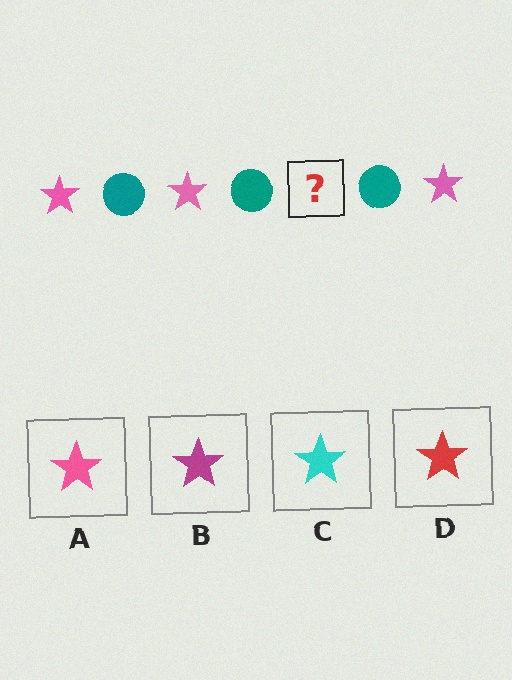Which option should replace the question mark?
Option A.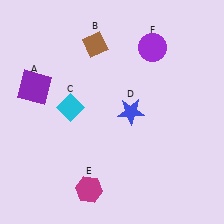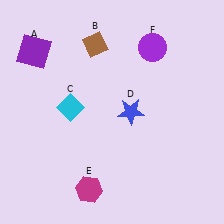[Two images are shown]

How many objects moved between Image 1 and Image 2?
1 object moved between the two images.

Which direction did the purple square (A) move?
The purple square (A) moved up.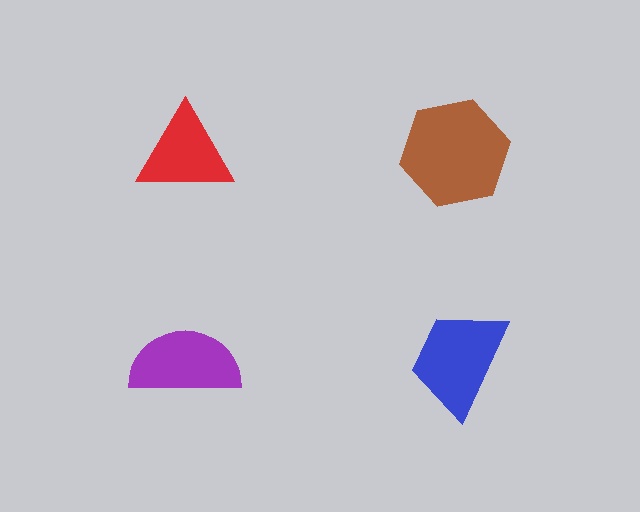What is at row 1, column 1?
A red triangle.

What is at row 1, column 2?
A brown hexagon.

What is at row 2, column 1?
A purple semicircle.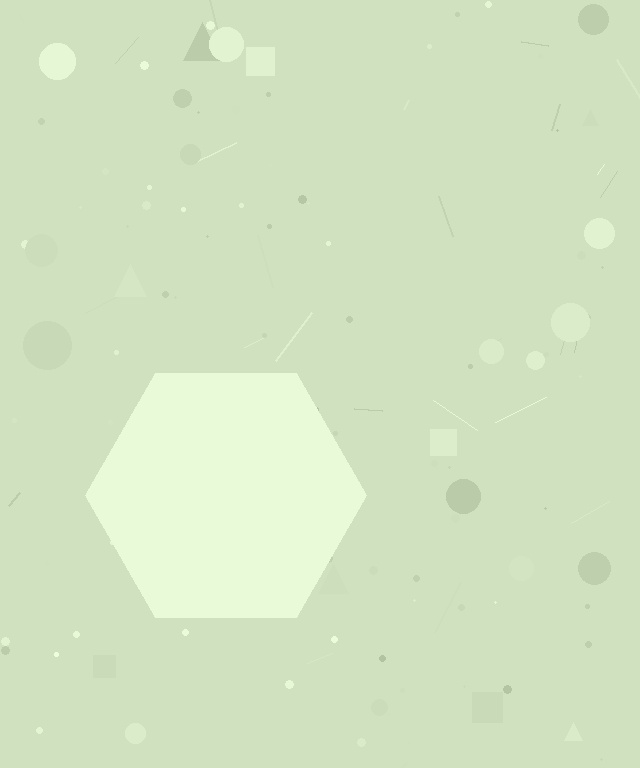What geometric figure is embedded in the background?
A hexagon is embedded in the background.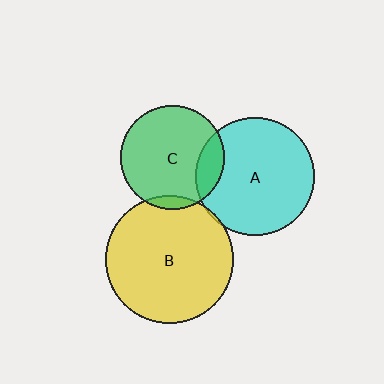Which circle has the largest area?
Circle B (yellow).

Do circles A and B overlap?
Yes.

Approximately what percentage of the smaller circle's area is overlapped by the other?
Approximately 5%.